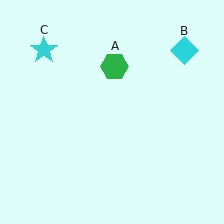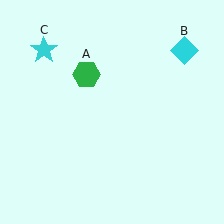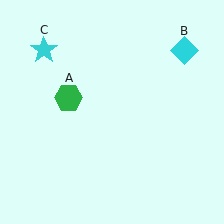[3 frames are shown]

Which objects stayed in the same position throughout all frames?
Cyan diamond (object B) and cyan star (object C) remained stationary.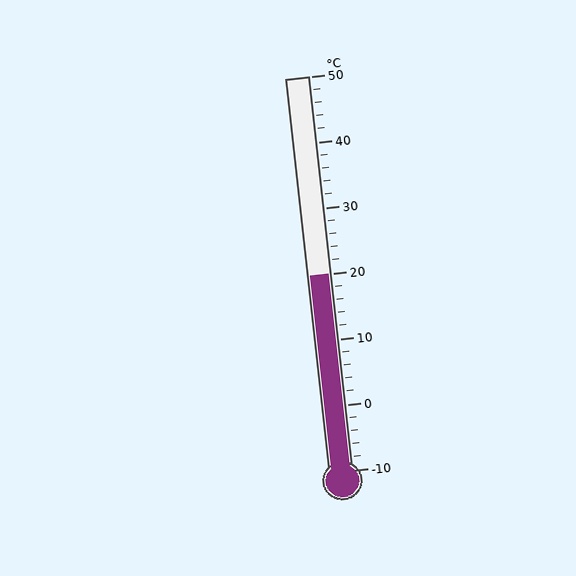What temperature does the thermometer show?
The thermometer shows approximately 20°C.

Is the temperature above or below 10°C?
The temperature is above 10°C.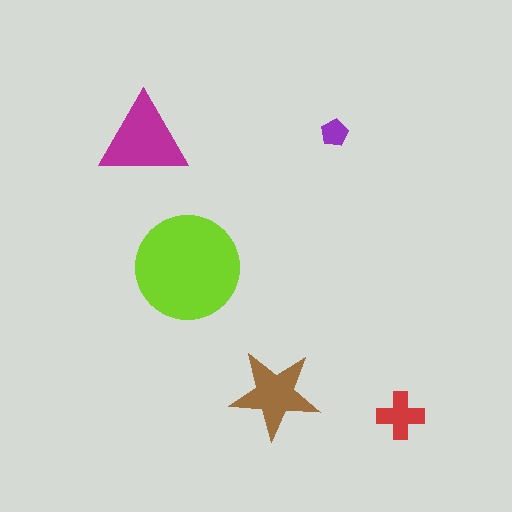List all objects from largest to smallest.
The lime circle, the magenta triangle, the brown star, the red cross, the purple pentagon.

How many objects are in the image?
There are 5 objects in the image.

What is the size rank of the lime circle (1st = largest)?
1st.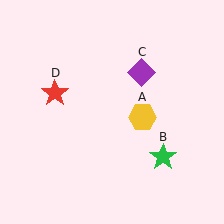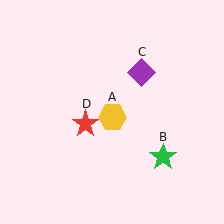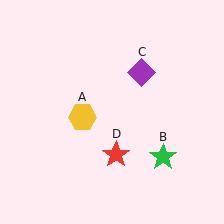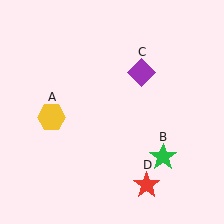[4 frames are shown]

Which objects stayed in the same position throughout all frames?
Green star (object B) and purple diamond (object C) remained stationary.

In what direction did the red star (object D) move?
The red star (object D) moved down and to the right.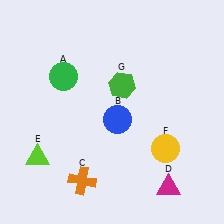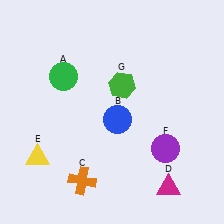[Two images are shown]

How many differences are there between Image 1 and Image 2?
There are 2 differences between the two images.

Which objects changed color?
E changed from lime to yellow. F changed from yellow to purple.